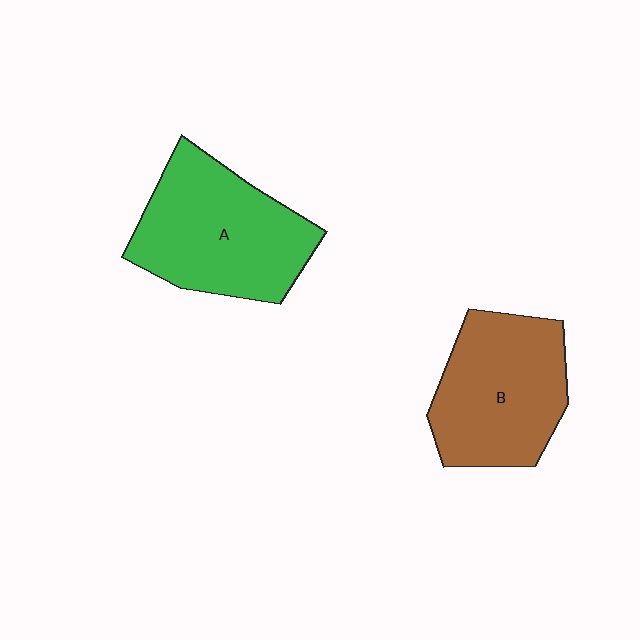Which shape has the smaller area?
Shape B (brown).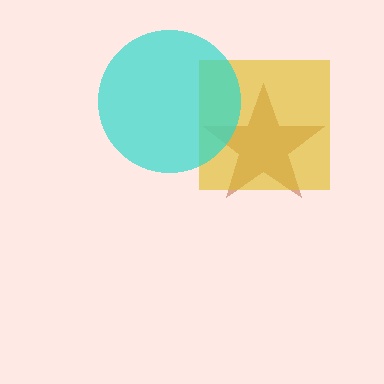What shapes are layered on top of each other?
The layered shapes are: a brown star, a yellow square, a cyan circle.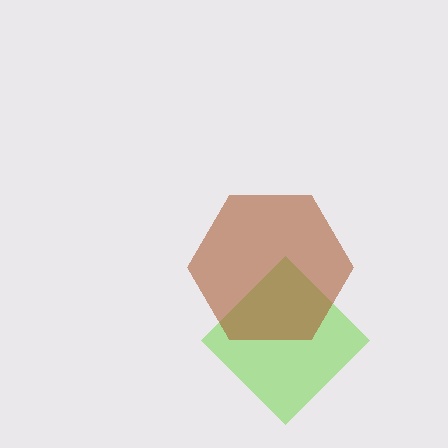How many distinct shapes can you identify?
There are 2 distinct shapes: a lime diamond, a brown hexagon.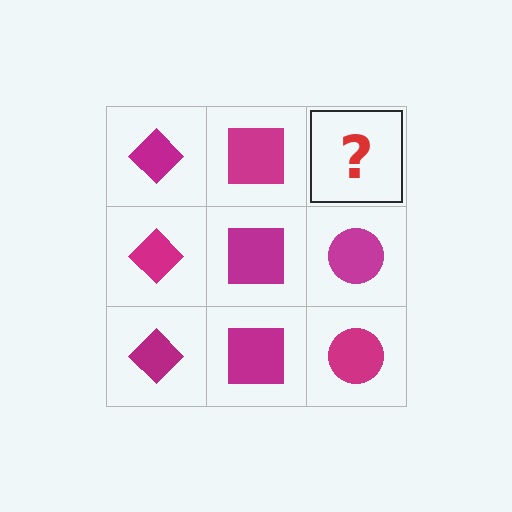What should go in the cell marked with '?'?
The missing cell should contain a magenta circle.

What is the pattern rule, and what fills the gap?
The rule is that each column has a consistent shape. The gap should be filled with a magenta circle.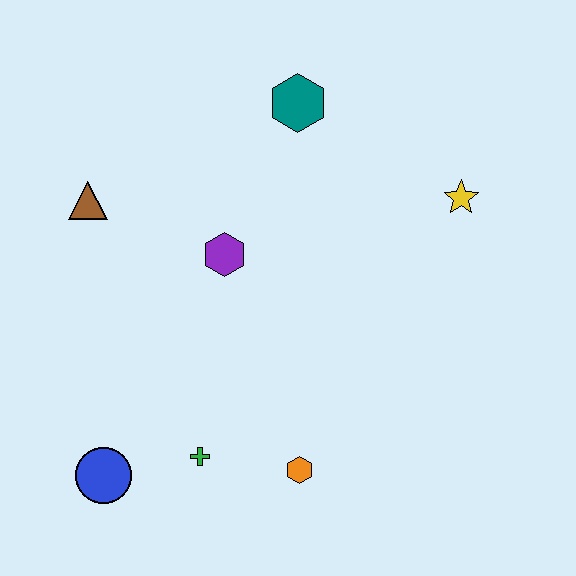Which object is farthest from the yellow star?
The blue circle is farthest from the yellow star.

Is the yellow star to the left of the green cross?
No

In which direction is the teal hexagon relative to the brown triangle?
The teal hexagon is to the right of the brown triangle.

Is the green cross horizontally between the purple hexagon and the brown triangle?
Yes